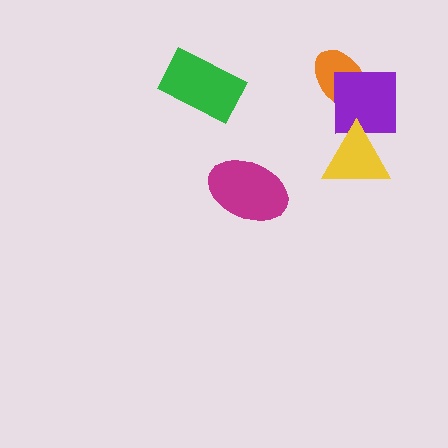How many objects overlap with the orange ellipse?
1 object overlaps with the orange ellipse.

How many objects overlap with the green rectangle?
0 objects overlap with the green rectangle.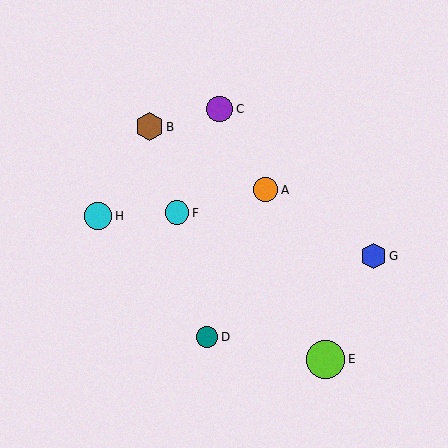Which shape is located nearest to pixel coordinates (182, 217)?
The cyan circle (labeled F) at (177, 213) is nearest to that location.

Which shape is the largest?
The lime circle (labeled E) is the largest.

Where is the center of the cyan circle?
The center of the cyan circle is at (177, 213).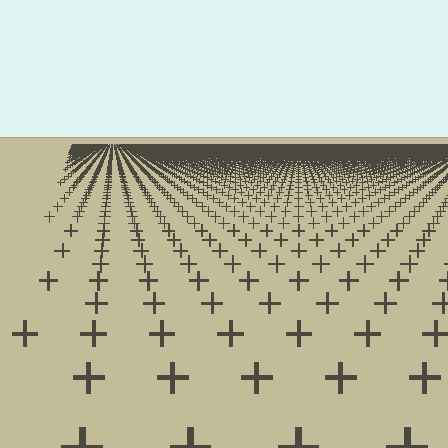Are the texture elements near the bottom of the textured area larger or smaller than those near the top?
Larger. Near the bottom, elements are closer to the viewer and appear at a bigger on-screen size.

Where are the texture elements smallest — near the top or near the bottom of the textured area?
Near the top.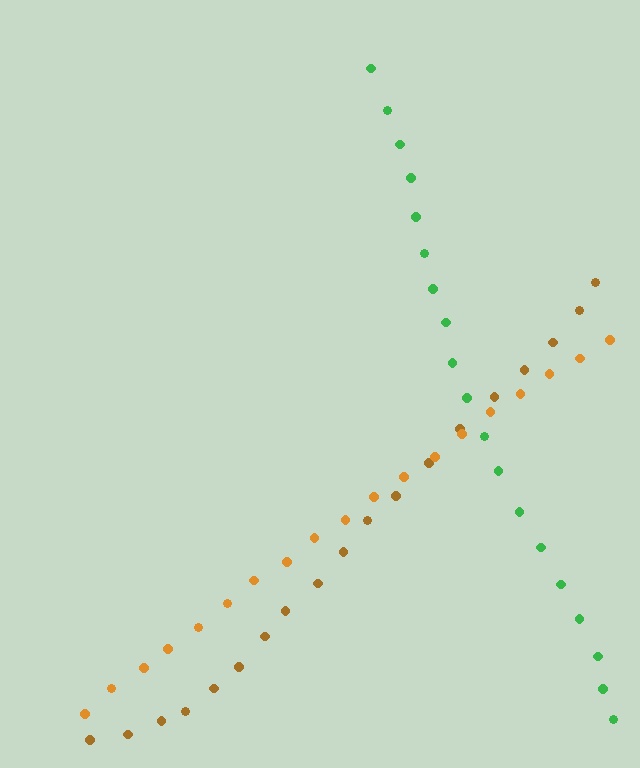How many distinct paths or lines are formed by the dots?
There are 3 distinct paths.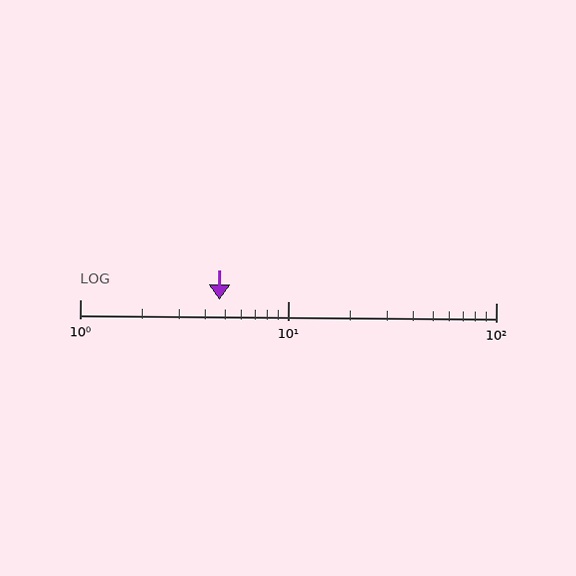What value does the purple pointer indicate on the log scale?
The pointer indicates approximately 4.7.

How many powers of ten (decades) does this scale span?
The scale spans 2 decades, from 1 to 100.